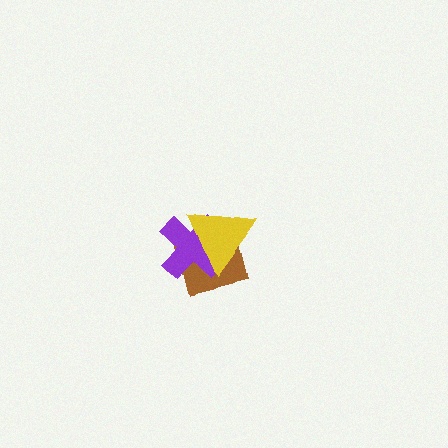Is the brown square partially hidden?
Yes, it is partially covered by another shape.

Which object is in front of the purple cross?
The yellow triangle is in front of the purple cross.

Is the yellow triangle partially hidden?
No, no other shape covers it.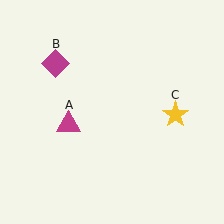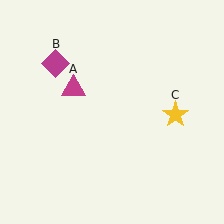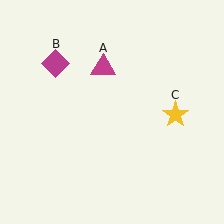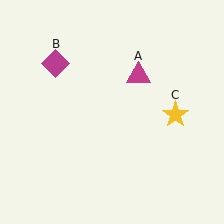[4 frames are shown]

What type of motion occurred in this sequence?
The magenta triangle (object A) rotated clockwise around the center of the scene.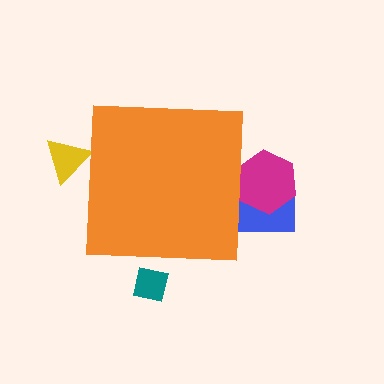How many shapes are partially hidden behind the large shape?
4 shapes are partially hidden.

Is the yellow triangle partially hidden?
Yes, the yellow triangle is partially hidden behind the orange square.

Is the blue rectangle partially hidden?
Yes, the blue rectangle is partially hidden behind the orange square.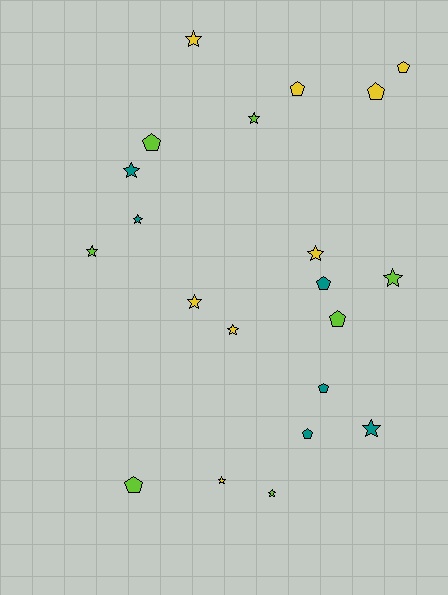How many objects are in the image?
There are 21 objects.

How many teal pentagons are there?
There are 3 teal pentagons.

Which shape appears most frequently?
Star, with 12 objects.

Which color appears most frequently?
Yellow, with 8 objects.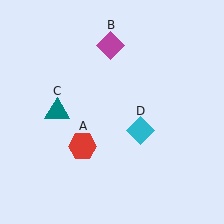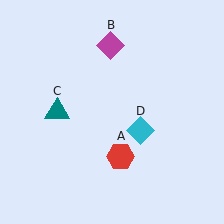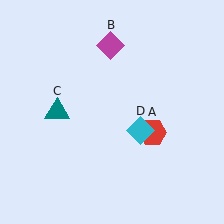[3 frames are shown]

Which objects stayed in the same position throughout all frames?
Magenta diamond (object B) and teal triangle (object C) and cyan diamond (object D) remained stationary.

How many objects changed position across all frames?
1 object changed position: red hexagon (object A).